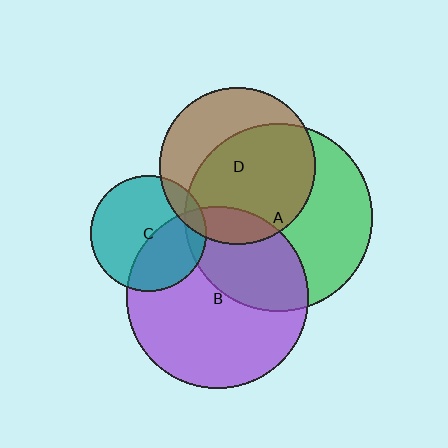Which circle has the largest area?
Circle A (green).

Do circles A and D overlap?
Yes.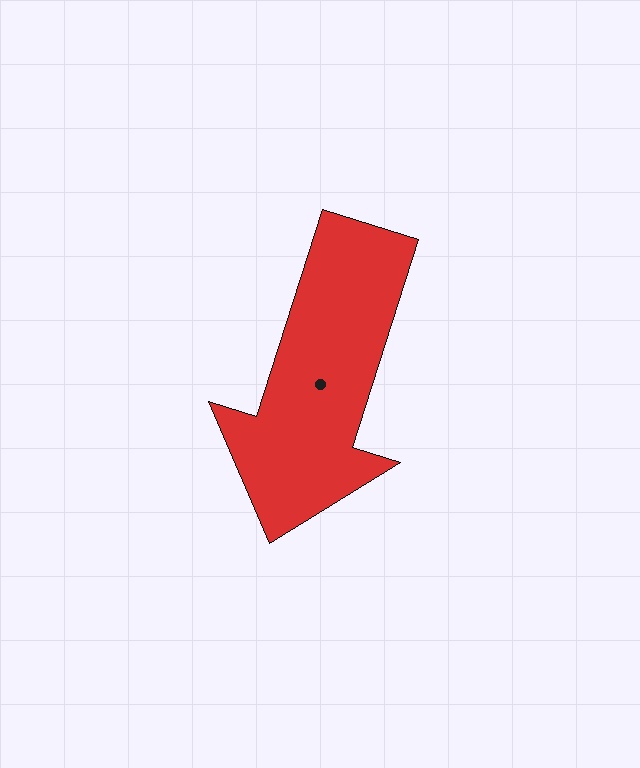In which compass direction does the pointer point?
South.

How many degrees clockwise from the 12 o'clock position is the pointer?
Approximately 198 degrees.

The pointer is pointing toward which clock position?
Roughly 7 o'clock.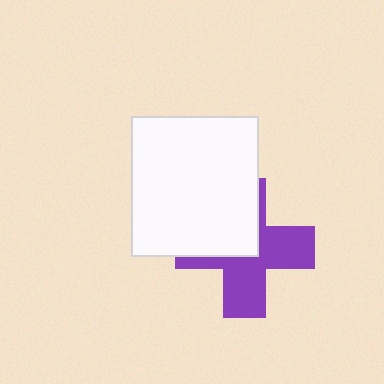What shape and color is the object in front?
The object in front is a white rectangle.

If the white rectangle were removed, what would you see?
You would see the complete purple cross.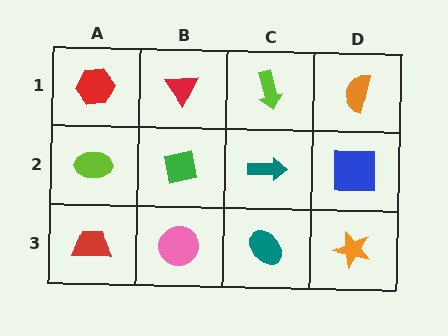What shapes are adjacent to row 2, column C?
A lime arrow (row 1, column C), a teal ellipse (row 3, column C), a green square (row 2, column B), a blue square (row 2, column D).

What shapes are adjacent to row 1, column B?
A green square (row 2, column B), a red hexagon (row 1, column A), a lime arrow (row 1, column C).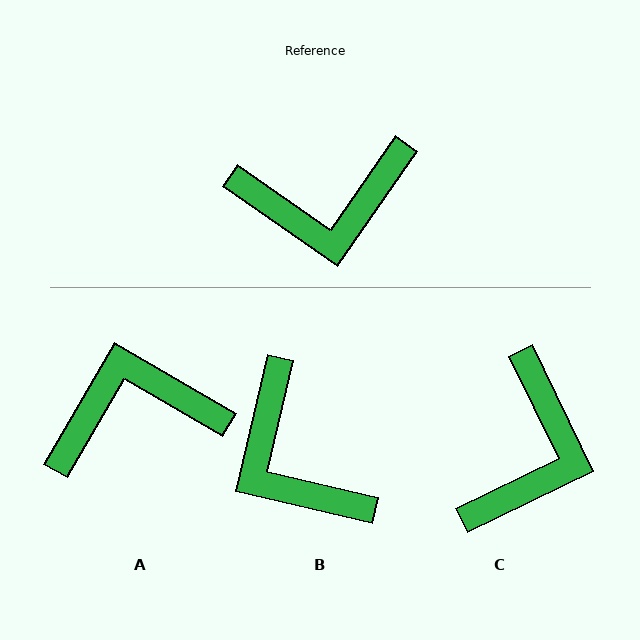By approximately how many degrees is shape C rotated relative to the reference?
Approximately 61 degrees counter-clockwise.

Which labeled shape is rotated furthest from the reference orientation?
A, about 175 degrees away.